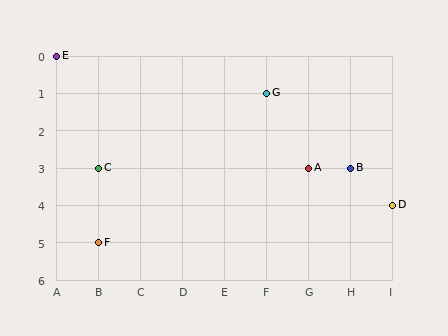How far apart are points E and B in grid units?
Points E and B are 7 columns and 3 rows apart (about 7.6 grid units diagonally).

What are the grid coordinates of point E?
Point E is at grid coordinates (A, 0).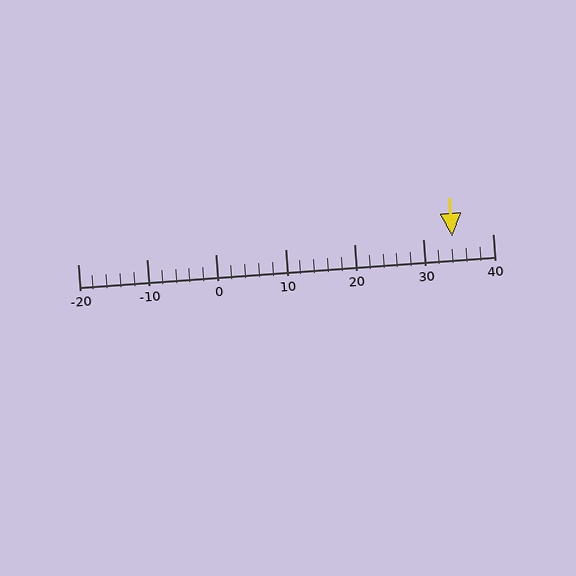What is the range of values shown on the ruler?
The ruler shows values from -20 to 40.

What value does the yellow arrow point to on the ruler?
The yellow arrow points to approximately 34.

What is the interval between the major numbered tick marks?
The major tick marks are spaced 10 units apart.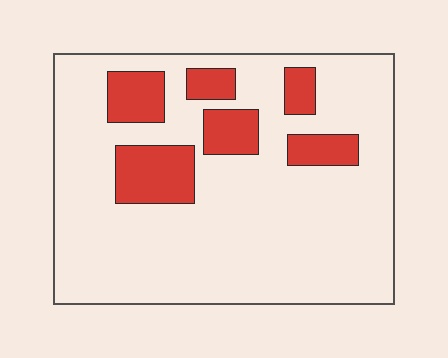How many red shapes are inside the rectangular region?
6.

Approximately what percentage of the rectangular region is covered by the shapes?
Approximately 20%.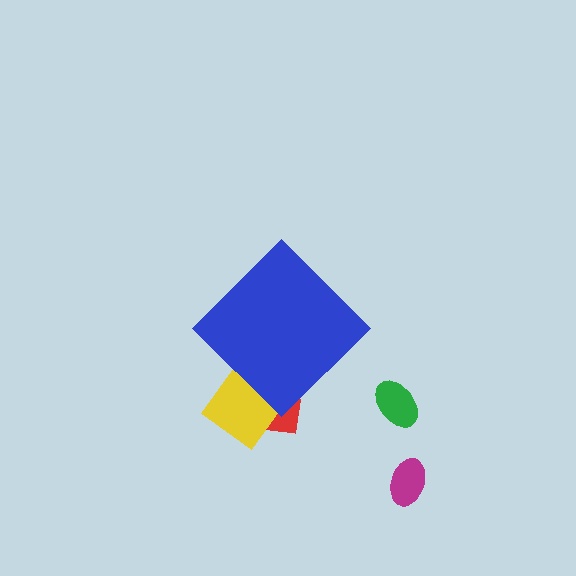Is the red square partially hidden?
Yes, the red square is partially hidden behind the blue diamond.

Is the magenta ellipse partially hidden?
No, the magenta ellipse is fully visible.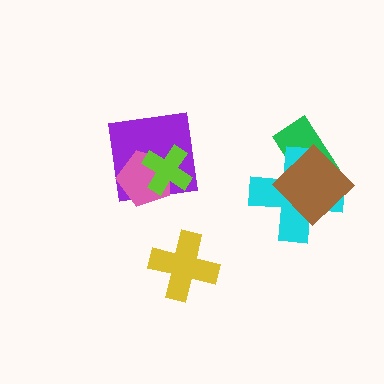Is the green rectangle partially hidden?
Yes, it is partially covered by another shape.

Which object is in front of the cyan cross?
The brown diamond is in front of the cyan cross.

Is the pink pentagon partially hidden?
Yes, it is partially covered by another shape.